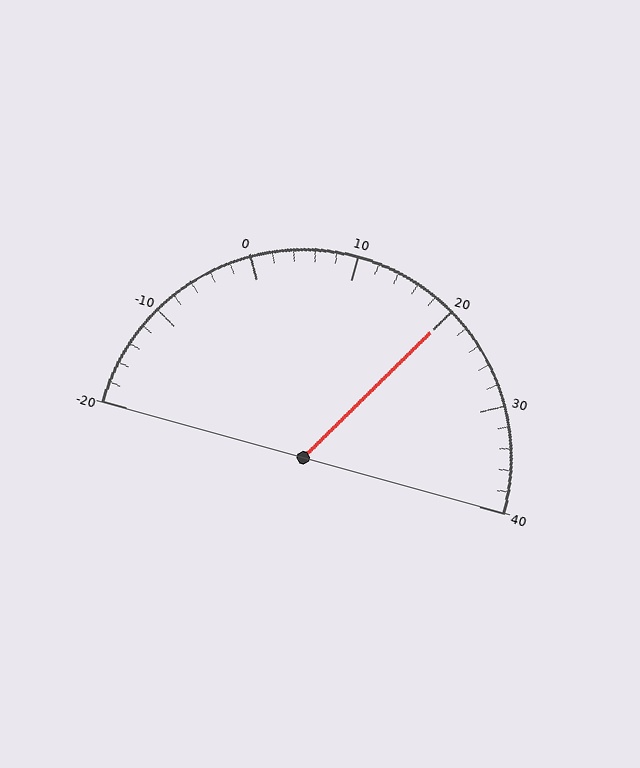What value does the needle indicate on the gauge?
The needle indicates approximately 20.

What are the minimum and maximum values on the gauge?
The gauge ranges from -20 to 40.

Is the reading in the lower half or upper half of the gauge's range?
The reading is in the upper half of the range (-20 to 40).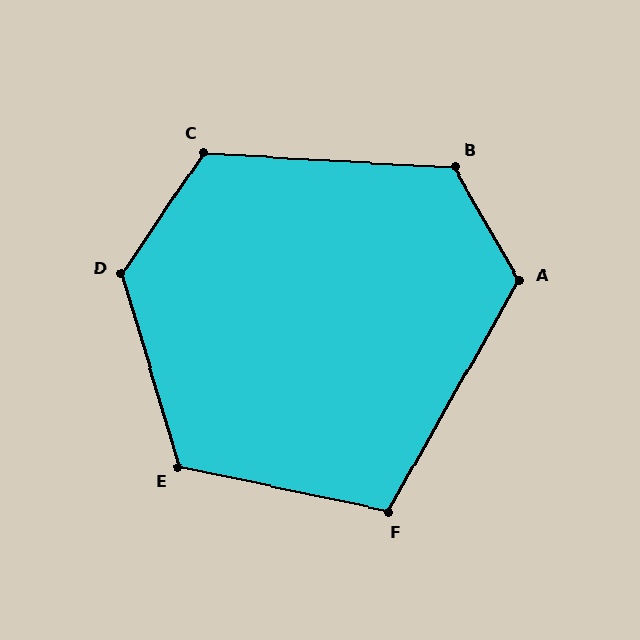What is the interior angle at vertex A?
Approximately 120 degrees (obtuse).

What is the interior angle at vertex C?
Approximately 121 degrees (obtuse).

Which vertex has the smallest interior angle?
F, at approximately 107 degrees.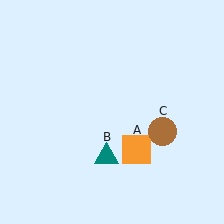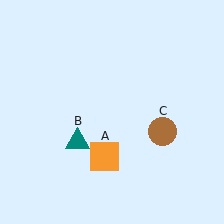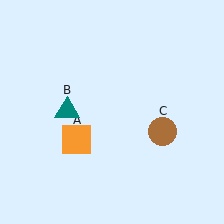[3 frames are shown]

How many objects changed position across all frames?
2 objects changed position: orange square (object A), teal triangle (object B).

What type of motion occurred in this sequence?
The orange square (object A), teal triangle (object B) rotated clockwise around the center of the scene.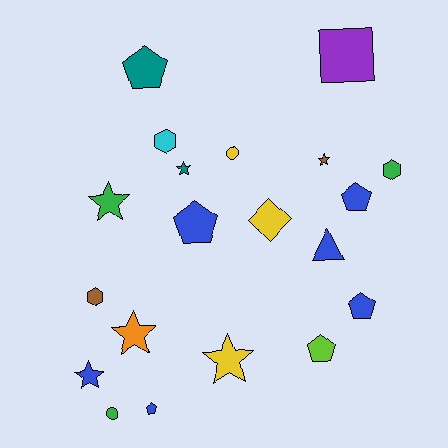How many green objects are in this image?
There are 3 green objects.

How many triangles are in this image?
There is 1 triangle.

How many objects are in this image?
There are 20 objects.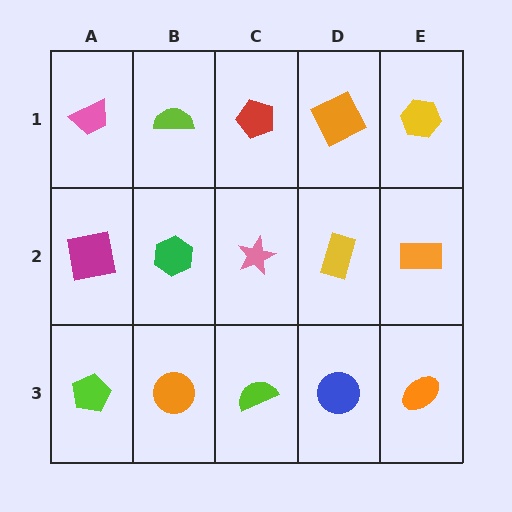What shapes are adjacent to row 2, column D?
An orange square (row 1, column D), a blue circle (row 3, column D), a pink star (row 2, column C), an orange rectangle (row 2, column E).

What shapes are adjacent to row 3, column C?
A pink star (row 2, column C), an orange circle (row 3, column B), a blue circle (row 3, column D).